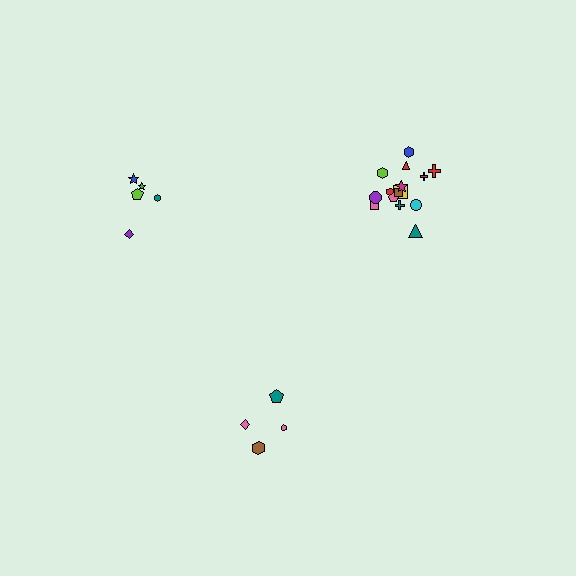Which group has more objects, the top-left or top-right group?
The top-right group.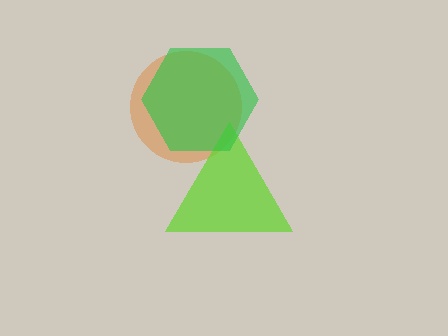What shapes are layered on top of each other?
The layered shapes are: an orange circle, a lime triangle, a green hexagon.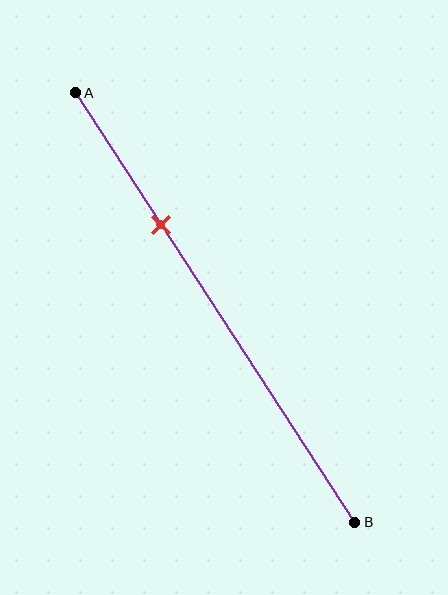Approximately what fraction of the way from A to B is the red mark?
The red mark is approximately 30% of the way from A to B.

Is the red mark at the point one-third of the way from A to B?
Yes, the mark is approximately at the one-third point.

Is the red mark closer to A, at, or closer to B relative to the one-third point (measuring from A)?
The red mark is approximately at the one-third point of segment AB.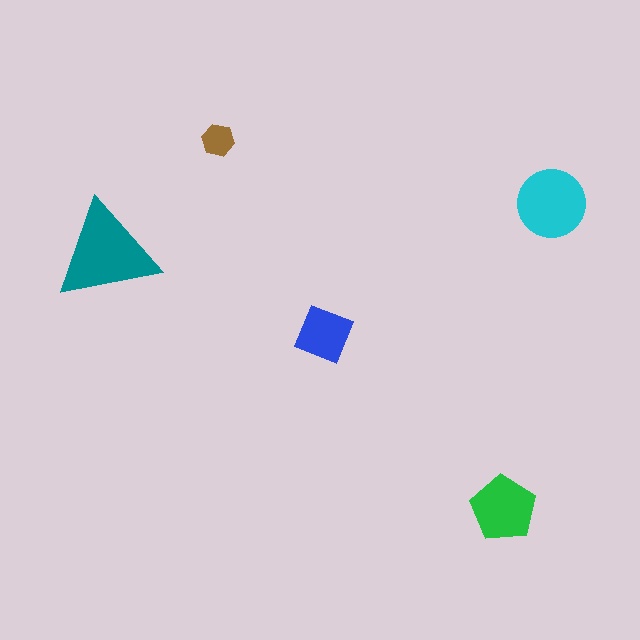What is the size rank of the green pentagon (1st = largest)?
3rd.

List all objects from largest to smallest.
The teal triangle, the cyan circle, the green pentagon, the blue diamond, the brown hexagon.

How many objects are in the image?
There are 5 objects in the image.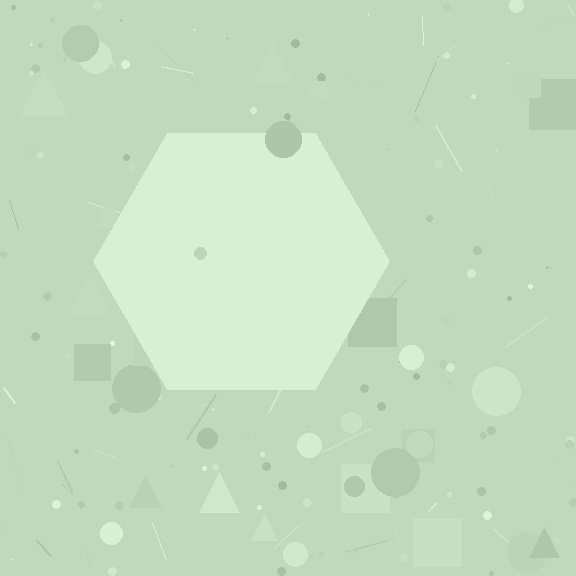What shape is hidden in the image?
A hexagon is hidden in the image.